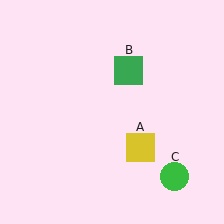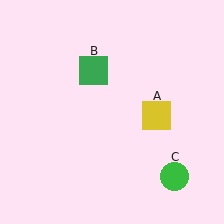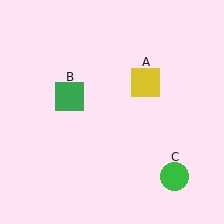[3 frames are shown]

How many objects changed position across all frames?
2 objects changed position: yellow square (object A), green square (object B).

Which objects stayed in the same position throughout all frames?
Green circle (object C) remained stationary.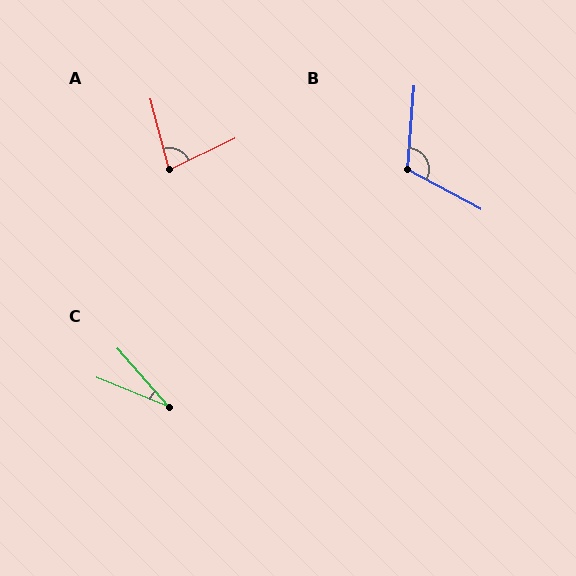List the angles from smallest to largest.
C (27°), A (79°), B (114°).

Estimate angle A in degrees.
Approximately 79 degrees.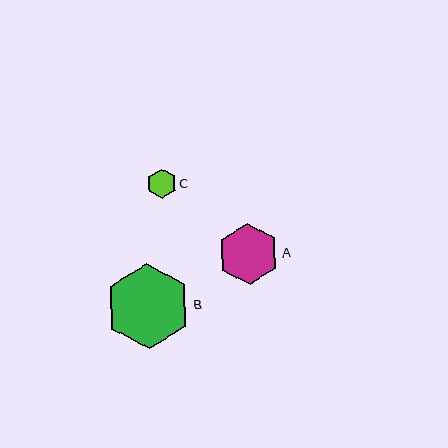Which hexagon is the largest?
Hexagon B is the largest with a size of approximately 85 pixels.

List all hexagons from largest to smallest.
From largest to smallest: B, A, C.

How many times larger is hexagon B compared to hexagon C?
Hexagon B is approximately 2.9 times the size of hexagon C.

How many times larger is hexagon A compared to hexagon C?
Hexagon A is approximately 2.1 times the size of hexagon C.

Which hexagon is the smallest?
Hexagon C is the smallest with a size of approximately 29 pixels.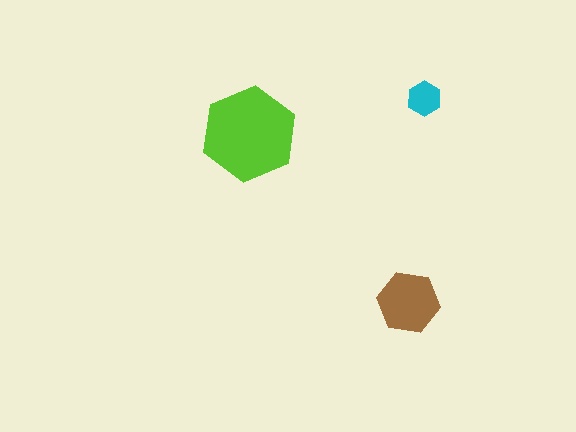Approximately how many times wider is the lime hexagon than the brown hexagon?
About 1.5 times wider.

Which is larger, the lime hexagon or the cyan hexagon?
The lime one.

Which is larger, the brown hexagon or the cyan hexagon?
The brown one.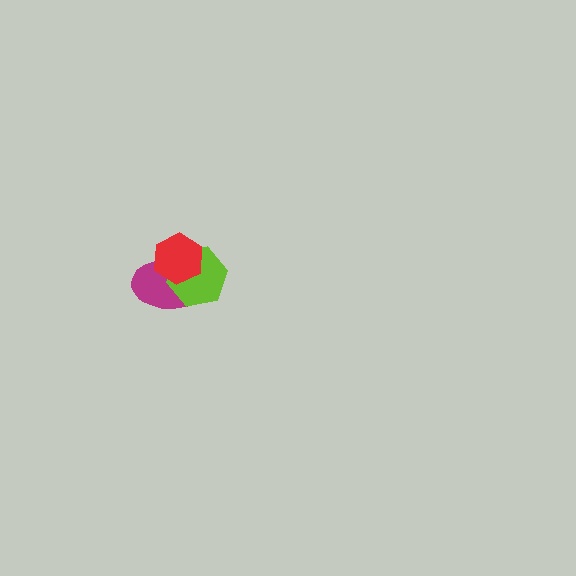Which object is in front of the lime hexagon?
The red hexagon is in front of the lime hexagon.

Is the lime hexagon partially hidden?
Yes, it is partially covered by another shape.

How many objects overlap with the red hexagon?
2 objects overlap with the red hexagon.